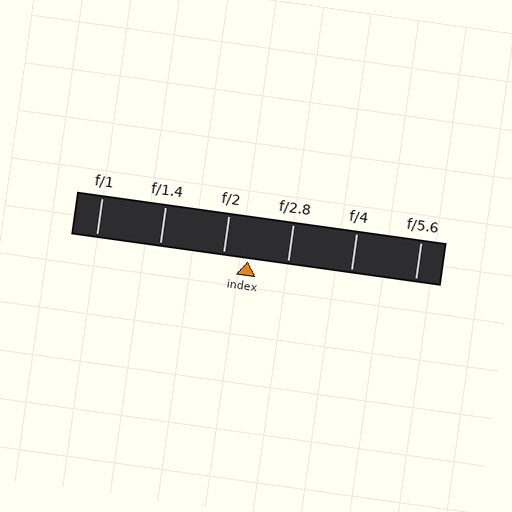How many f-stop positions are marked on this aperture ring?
There are 6 f-stop positions marked.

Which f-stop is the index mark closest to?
The index mark is closest to f/2.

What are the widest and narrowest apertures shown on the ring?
The widest aperture shown is f/1 and the narrowest is f/5.6.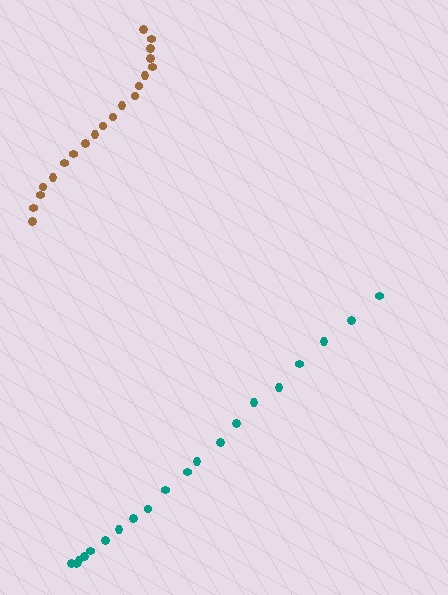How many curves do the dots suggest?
There are 2 distinct paths.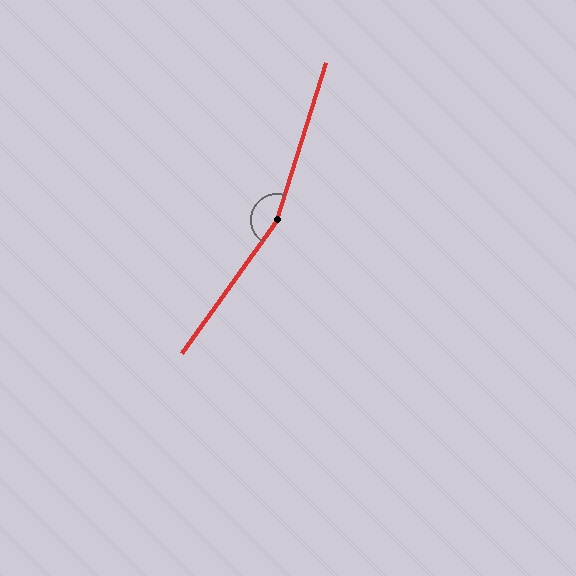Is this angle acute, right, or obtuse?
It is obtuse.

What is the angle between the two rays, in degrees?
Approximately 162 degrees.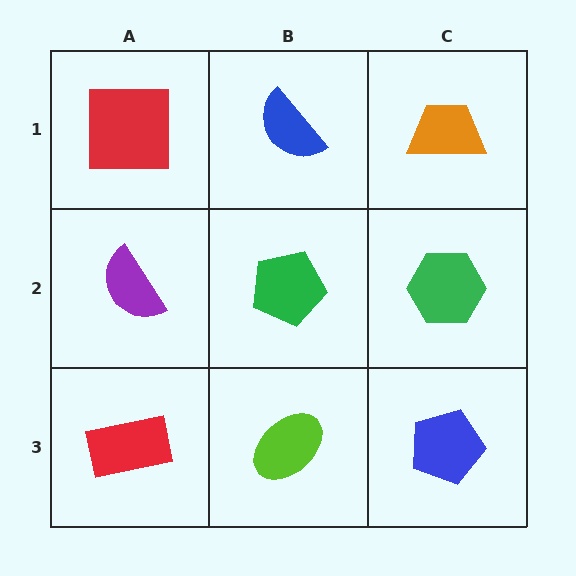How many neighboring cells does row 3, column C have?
2.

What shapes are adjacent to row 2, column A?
A red square (row 1, column A), a red rectangle (row 3, column A), a green pentagon (row 2, column B).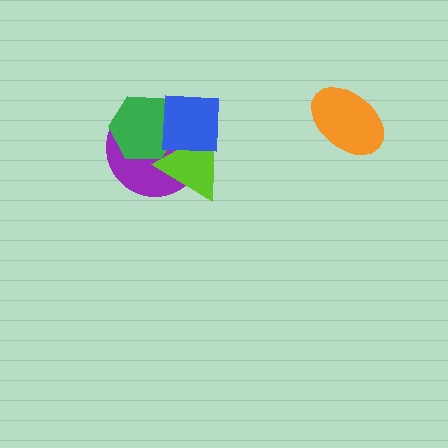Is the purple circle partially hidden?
Yes, it is partially covered by another shape.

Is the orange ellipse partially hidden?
No, no other shape covers it.